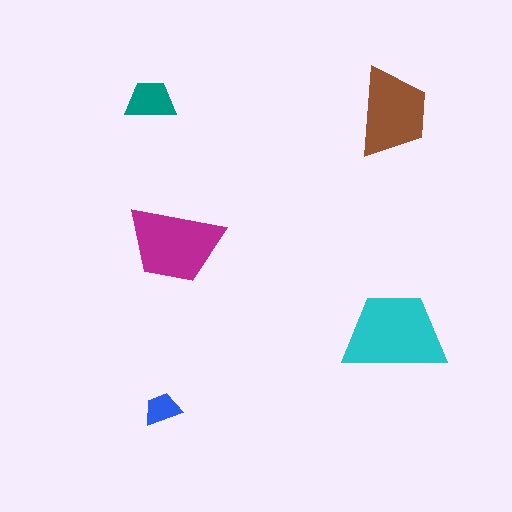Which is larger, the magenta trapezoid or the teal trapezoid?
The magenta one.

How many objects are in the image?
There are 5 objects in the image.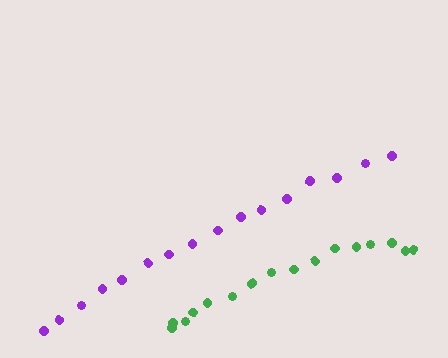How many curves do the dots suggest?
There are 2 distinct paths.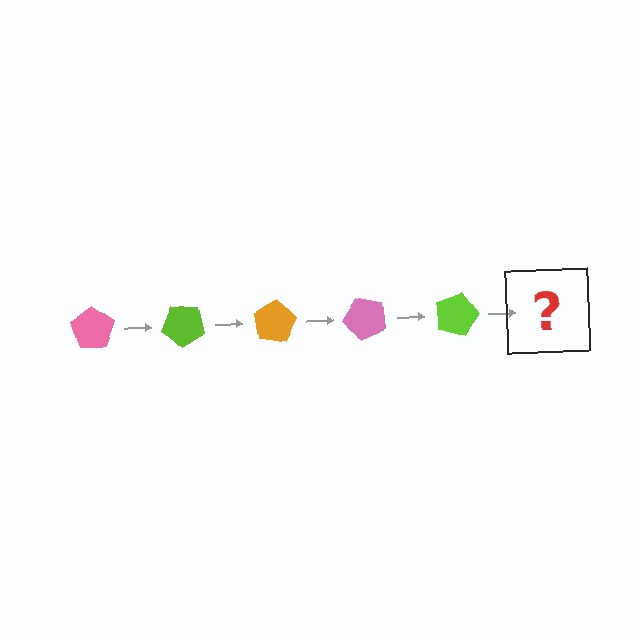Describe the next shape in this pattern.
It should be an orange pentagon, rotated 200 degrees from the start.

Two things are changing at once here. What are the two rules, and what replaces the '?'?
The two rules are that it rotates 40 degrees each step and the color cycles through pink, lime, and orange. The '?' should be an orange pentagon, rotated 200 degrees from the start.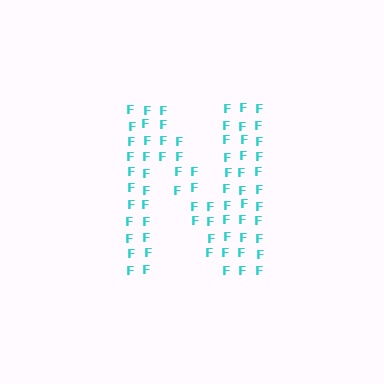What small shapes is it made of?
It is made of small letter F's.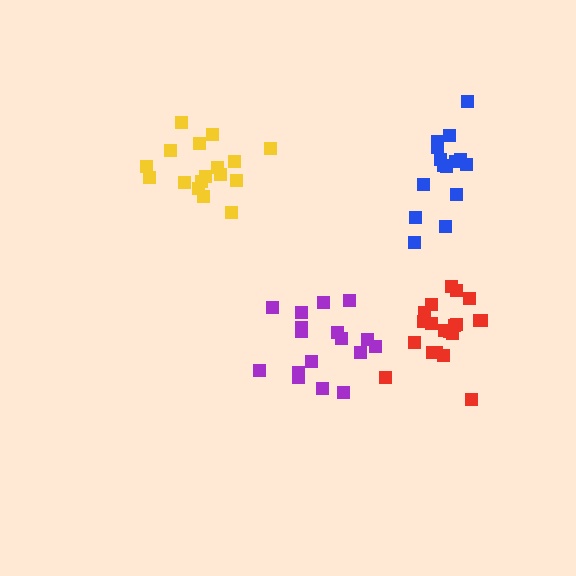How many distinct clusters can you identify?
There are 4 distinct clusters.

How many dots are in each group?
Group 1: 17 dots, Group 2: 15 dots, Group 3: 21 dots, Group 4: 17 dots (70 total).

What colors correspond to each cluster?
The clusters are colored: purple, blue, red, yellow.